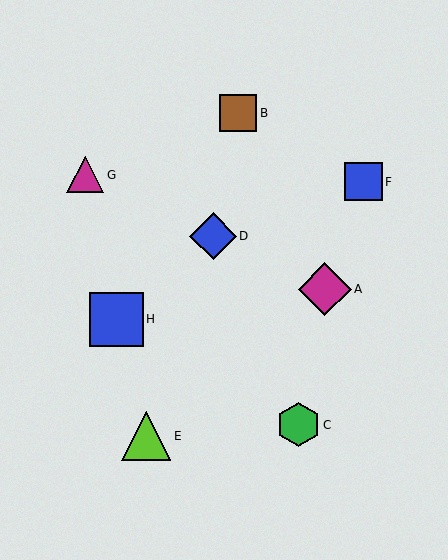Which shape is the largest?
The blue square (labeled H) is the largest.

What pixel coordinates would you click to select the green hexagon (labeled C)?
Click at (299, 425) to select the green hexagon C.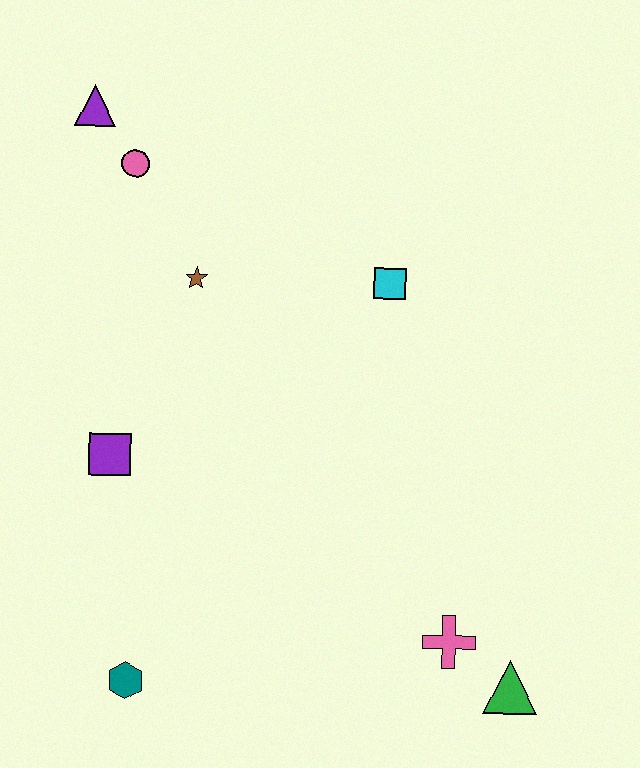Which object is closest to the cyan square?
The brown star is closest to the cyan square.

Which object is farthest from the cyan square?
The teal hexagon is farthest from the cyan square.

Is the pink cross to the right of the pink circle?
Yes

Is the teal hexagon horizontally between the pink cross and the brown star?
No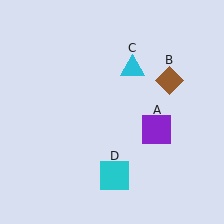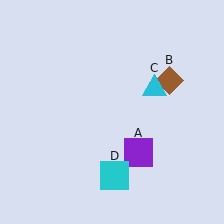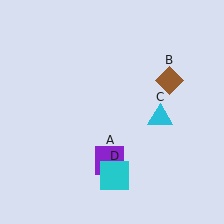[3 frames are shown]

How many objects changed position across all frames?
2 objects changed position: purple square (object A), cyan triangle (object C).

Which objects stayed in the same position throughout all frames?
Brown diamond (object B) and cyan square (object D) remained stationary.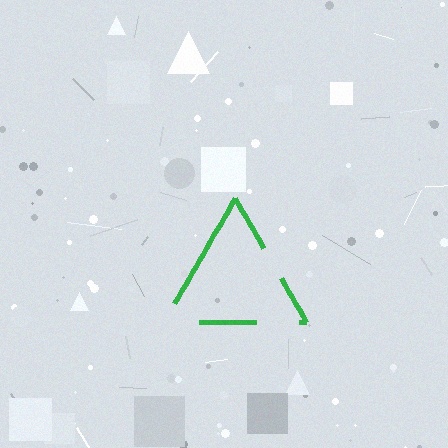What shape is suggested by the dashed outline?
The dashed outline suggests a triangle.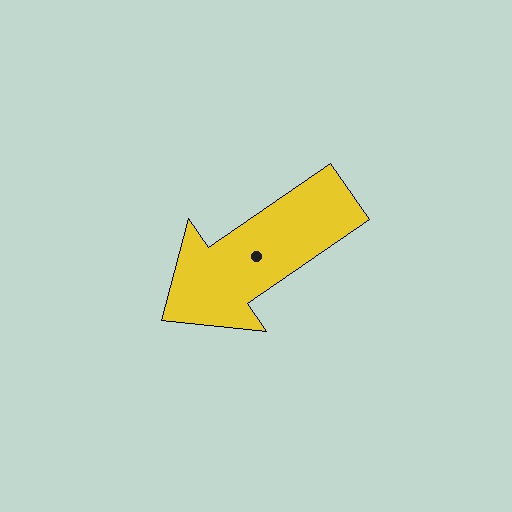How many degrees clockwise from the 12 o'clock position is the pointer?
Approximately 236 degrees.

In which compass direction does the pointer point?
Southwest.